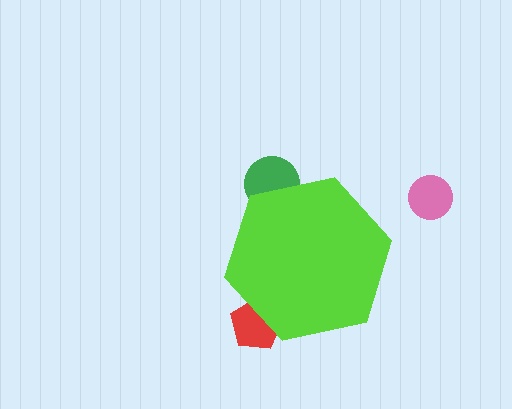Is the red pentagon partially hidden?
Yes, the red pentagon is partially hidden behind the lime hexagon.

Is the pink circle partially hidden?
No, the pink circle is fully visible.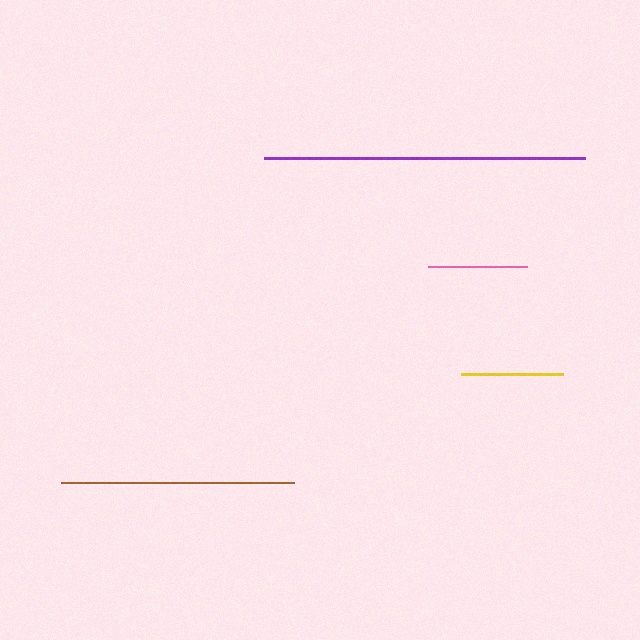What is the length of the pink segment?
The pink segment is approximately 98 pixels long.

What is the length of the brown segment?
The brown segment is approximately 234 pixels long.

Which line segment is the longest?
The purple line is the longest at approximately 321 pixels.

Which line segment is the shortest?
The pink line is the shortest at approximately 98 pixels.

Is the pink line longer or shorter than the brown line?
The brown line is longer than the pink line.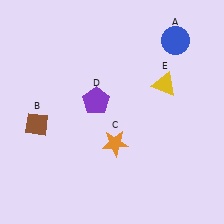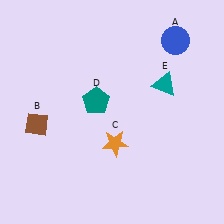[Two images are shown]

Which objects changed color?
D changed from purple to teal. E changed from yellow to teal.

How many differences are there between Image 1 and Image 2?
There are 2 differences between the two images.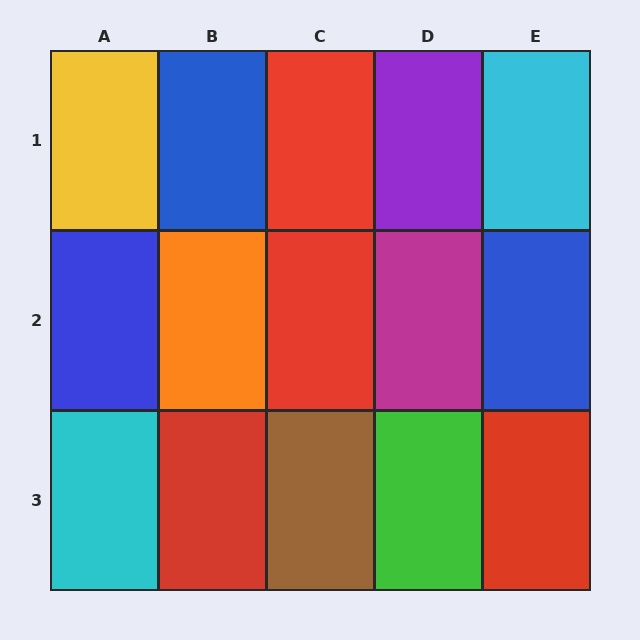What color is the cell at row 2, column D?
Magenta.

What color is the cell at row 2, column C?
Red.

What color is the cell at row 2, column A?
Blue.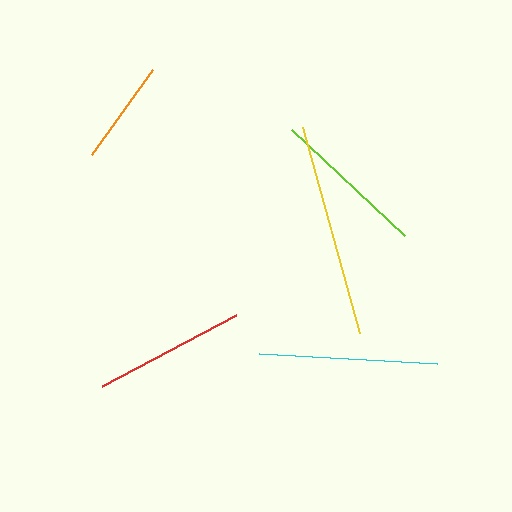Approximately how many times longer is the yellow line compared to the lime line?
The yellow line is approximately 1.4 times the length of the lime line.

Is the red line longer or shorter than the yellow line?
The yellow line is longer than the red line.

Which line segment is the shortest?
The orange line is the shortest at approximately 104 pixels.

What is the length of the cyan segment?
The cyan segment is approximately 179 pixels long.